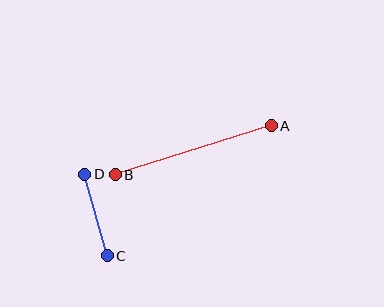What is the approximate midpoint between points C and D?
The midpoint is at approximately (96, 215) pixels.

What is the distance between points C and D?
The distance is approximately 84 pixels.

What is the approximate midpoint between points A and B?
The midpoint is at approximately (193, 150) pixels.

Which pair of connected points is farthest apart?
Points A and B are farthest apart.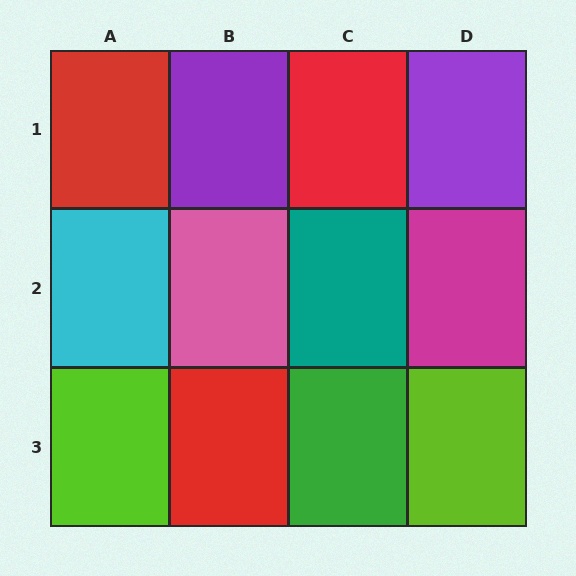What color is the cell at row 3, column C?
Green.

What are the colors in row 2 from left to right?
Cyan, pink, teal, magenta.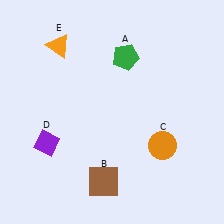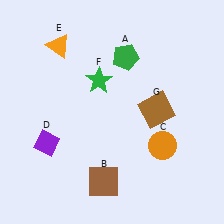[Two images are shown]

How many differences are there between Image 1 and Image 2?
There are 2 differences between the two images.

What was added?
A green star (F), a brown square (G) were added in Image 2.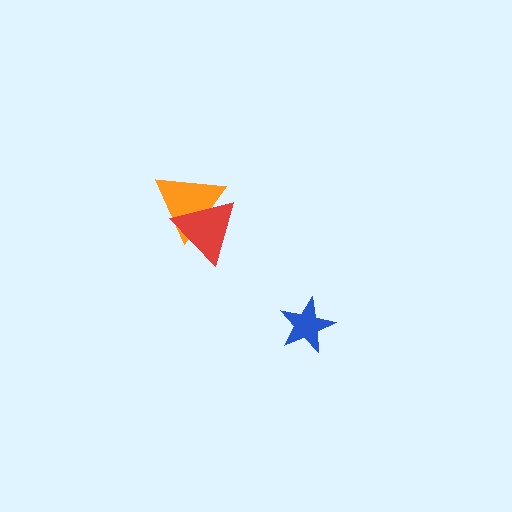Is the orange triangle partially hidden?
Yes, it is partially covered by another shape.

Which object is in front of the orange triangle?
The red triangle is in front of the orange triangle.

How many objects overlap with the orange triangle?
1 object overlaps with the orange triangle.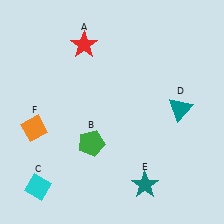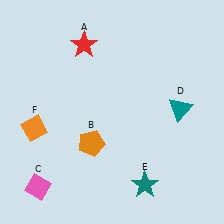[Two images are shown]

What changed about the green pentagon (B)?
In Image 1, B is green. In Image 2, it changed to orange.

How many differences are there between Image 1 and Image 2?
There are 2 differences between the two images.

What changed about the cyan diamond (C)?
In Image 1, C is cyan. In Image 2, it changed to pink.